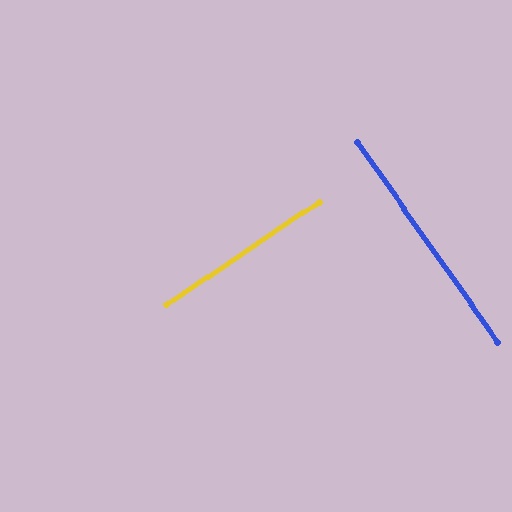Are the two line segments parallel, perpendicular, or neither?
Perpendicular — they meet at approximately 89°.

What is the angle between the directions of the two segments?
Approximately 89 degrees.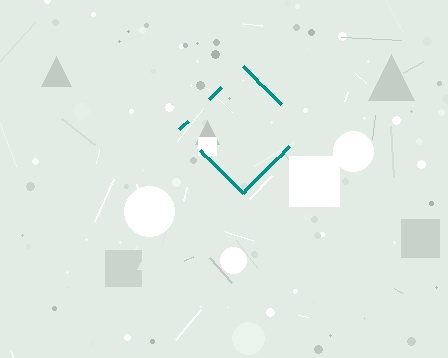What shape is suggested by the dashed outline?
The dashed outline suggests a diamond.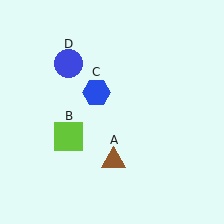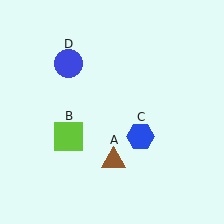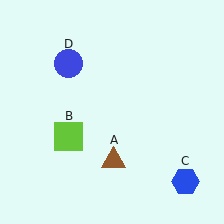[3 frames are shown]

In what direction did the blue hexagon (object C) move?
The blue hexagon (object C) moved down and to the right.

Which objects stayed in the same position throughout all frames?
Brown triangle (object A) and lime square (object B) and blue circle (object D) remained stationary.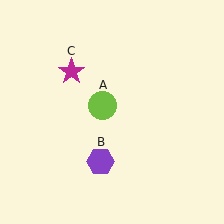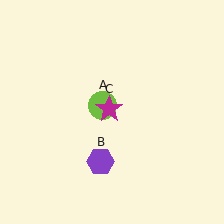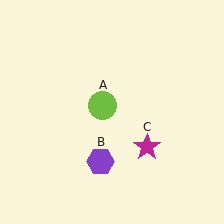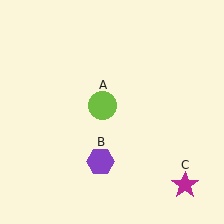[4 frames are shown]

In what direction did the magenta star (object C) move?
The magenta star (object C) moved down and to the right.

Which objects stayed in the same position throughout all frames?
Lime circle (object A) and purple hexagon (object B) remained stationary.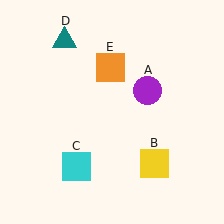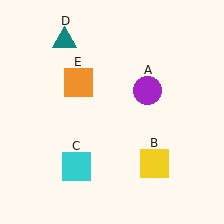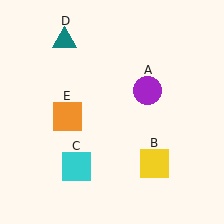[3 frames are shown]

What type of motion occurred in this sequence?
The orange square (object E) rotated counterclockwise around the center of the scene.